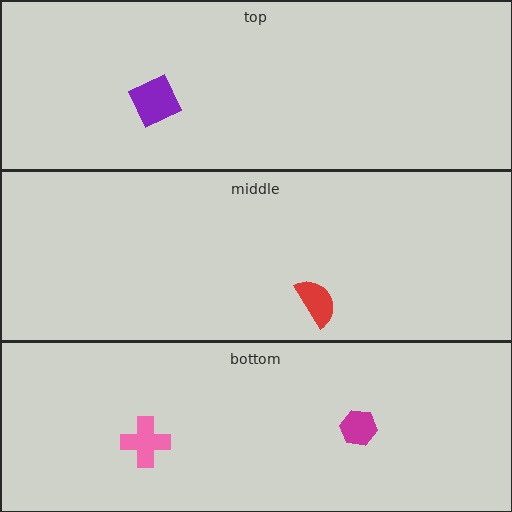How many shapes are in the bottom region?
2.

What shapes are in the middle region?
The red semicircle.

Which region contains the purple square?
The top region.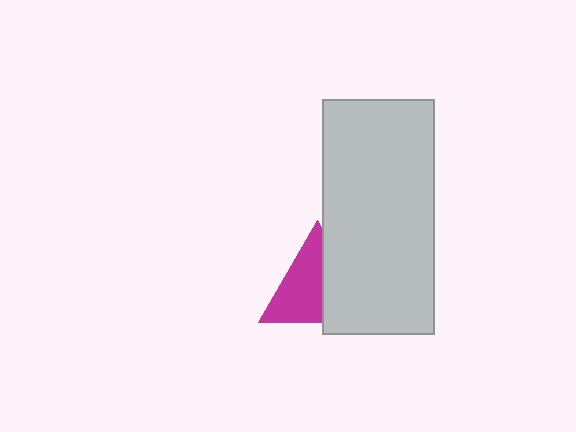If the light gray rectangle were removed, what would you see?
You would see the complete magenta triangle.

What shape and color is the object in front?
The object in front is a light gray rectangle.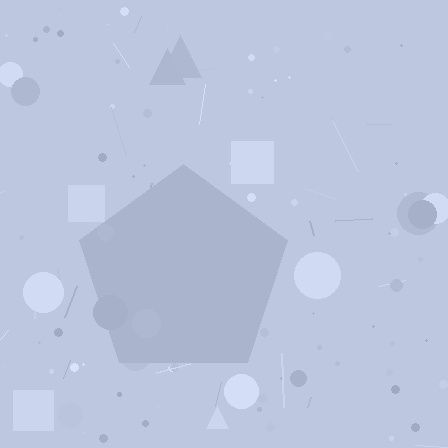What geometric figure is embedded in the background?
A pentagon is embedded in the background.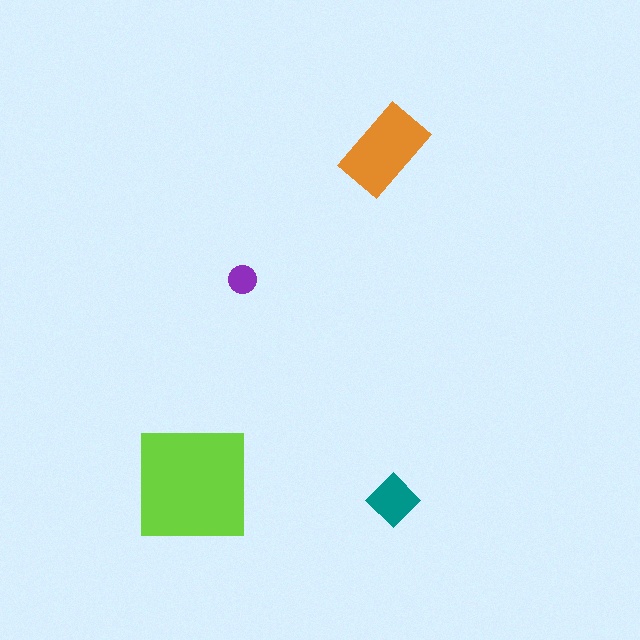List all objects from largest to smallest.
The lime square, the orange rectangle, the teal diamond, the purple circle.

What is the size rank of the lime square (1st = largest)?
1st.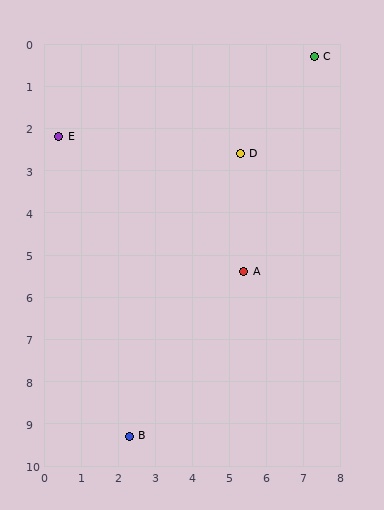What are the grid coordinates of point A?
Point A is at approximately (5.4, 5.4).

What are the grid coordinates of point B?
Point B is at approximately (2.3, 9.3).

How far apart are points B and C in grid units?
Points B and C are about 10.3 grid units apart.